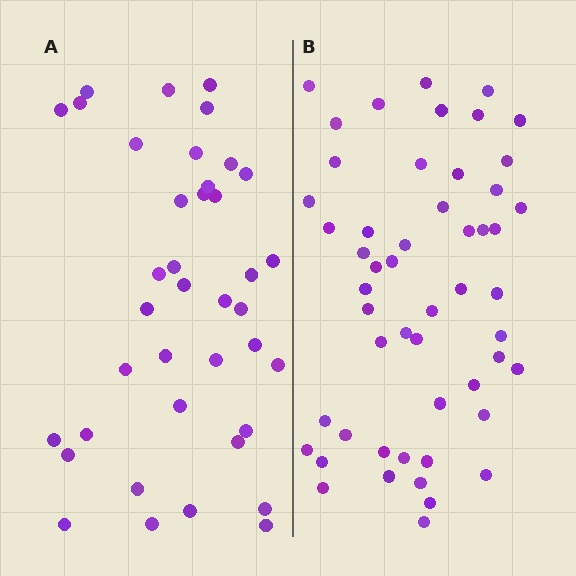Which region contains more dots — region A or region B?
Region B (the right region) has more dots.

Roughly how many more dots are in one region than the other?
Region B has approximately 15 more dots than region A.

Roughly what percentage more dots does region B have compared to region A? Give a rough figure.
About 35% more.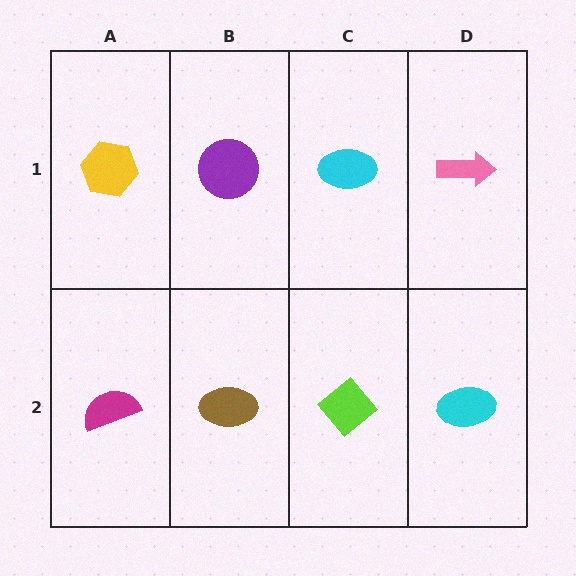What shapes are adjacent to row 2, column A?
A yellow hexagon (row 1, column A), a brown ellipse (row 2, column B).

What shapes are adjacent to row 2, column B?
A purple circle (row 1, column B), a magenta semicircle (row 2, column A), a lime diamond (row 2, column C).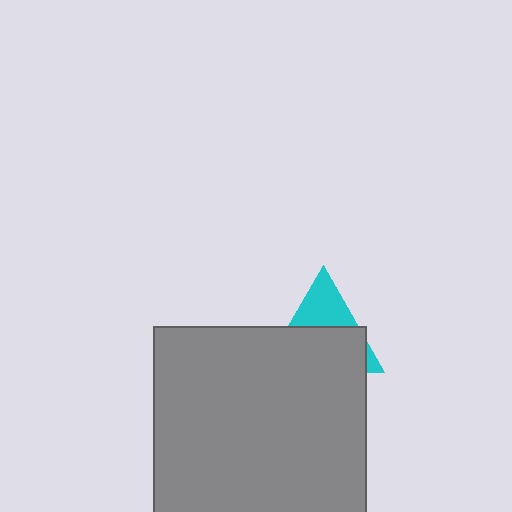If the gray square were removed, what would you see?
You would see the complete cyan triangle.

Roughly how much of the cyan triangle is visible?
A small part of it is visible (roughly 35%).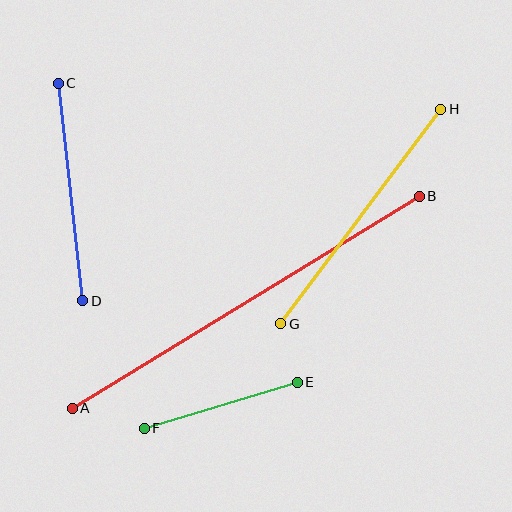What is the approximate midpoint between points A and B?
The midpoint is at approximately (246, 302) pixels.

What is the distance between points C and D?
The distance is approximately 219 pixels.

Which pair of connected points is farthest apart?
Points A and B are farthest apart.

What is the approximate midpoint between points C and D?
The midpoint is at approximately (70, 192) pixels.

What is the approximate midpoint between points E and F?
The midpoint is at approximately (221, 405) pixels.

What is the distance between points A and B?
The distance is approximately 407 pixels.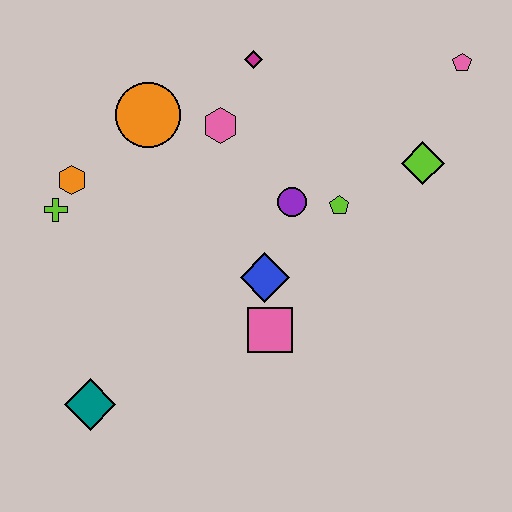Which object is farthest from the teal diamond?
The pink pentagon is farthest from the teal diamond.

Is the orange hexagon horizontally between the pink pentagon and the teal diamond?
No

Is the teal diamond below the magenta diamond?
Yes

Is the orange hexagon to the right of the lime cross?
Yes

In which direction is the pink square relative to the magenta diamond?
The pink square is below the magenta diamond.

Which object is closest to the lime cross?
The orange hexagon is closest to the lime cross.